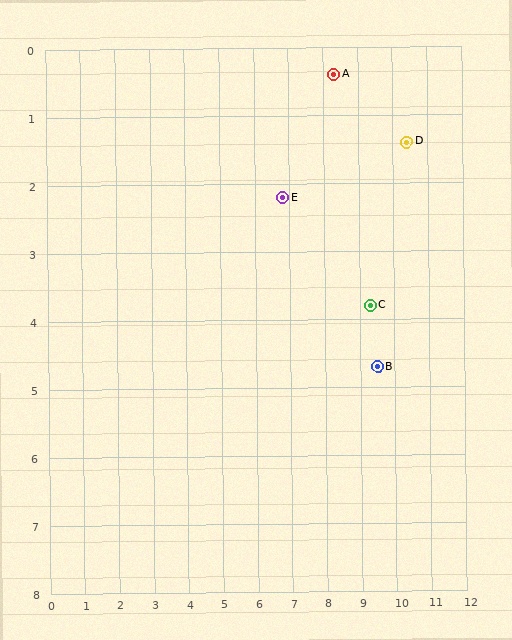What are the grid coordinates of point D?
Point D is at approximately (10.4, 1.4).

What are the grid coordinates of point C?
Point C is at approximately (9.3, 3.8).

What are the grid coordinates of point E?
Point E is at approximately (6.8, 2.2).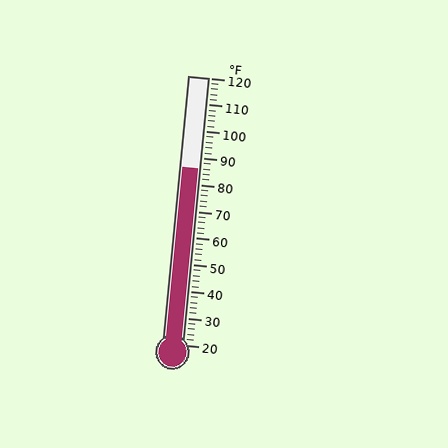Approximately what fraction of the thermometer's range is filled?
The thermometer is filled to approximately 65% of its range.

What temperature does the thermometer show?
The thermometer shows approximately 86°F.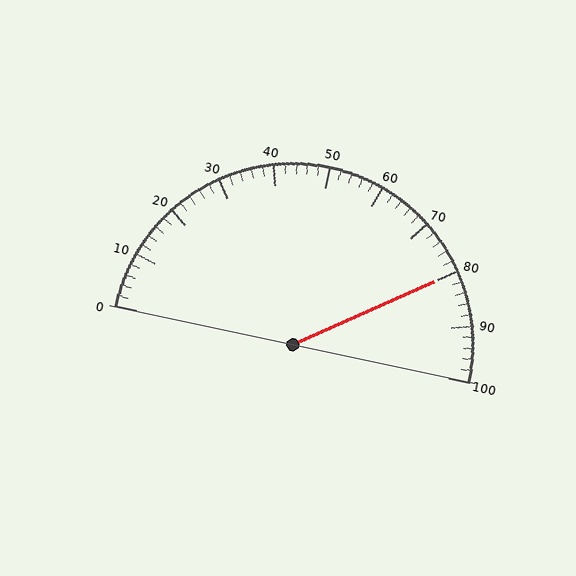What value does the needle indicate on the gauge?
The needle indicates approximately 80.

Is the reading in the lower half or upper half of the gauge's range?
The reading is in the upper half of the range (0 to 100).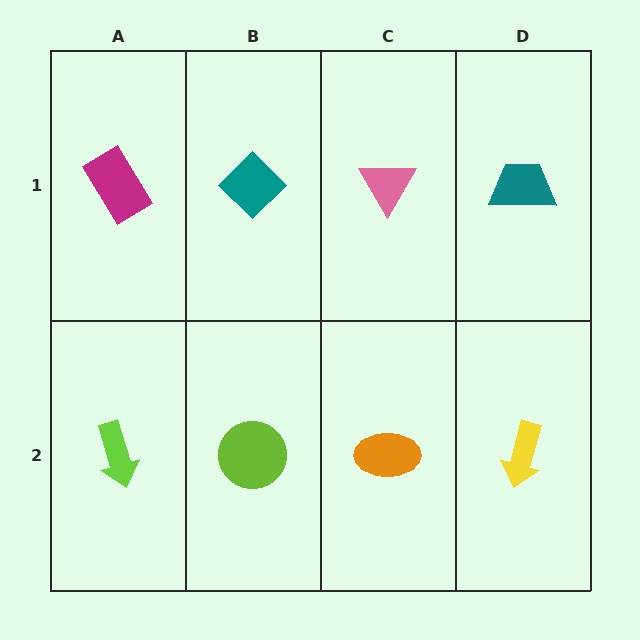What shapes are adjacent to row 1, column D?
A yellow arrow (row 2, column D), a pink triangle (row 1, column C).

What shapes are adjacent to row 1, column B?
A lime circle (row 2, column B), a magenta rectangle (row 1, column A), a pink triangle (row 1, column C).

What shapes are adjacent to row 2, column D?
A teal trapezoid (row 1, column D), an orange ellipse (row 2, column C).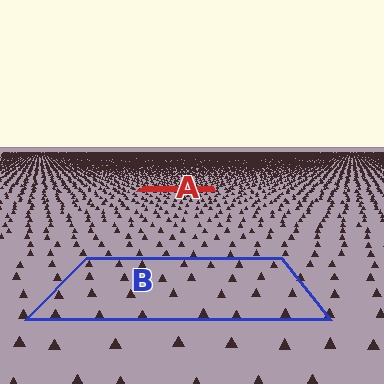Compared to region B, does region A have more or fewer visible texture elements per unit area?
Region A has more texture elements per unit area — they are packed more densely because it is farther away.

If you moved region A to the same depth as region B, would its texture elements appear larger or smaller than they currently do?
They would appear larger. At a closer depth, the same texture elements are projected at a bigger on-screen size.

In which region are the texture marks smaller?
The texture marks are smaller in region A, because it is farther away.